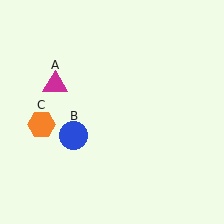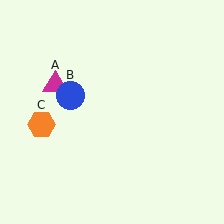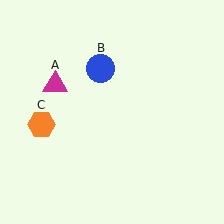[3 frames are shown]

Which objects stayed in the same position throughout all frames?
Magenta triangle (object A) and orange hexagon (object C) remained stationary.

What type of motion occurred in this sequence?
The blue circle (object B) rotated clockwise around the center of the scene.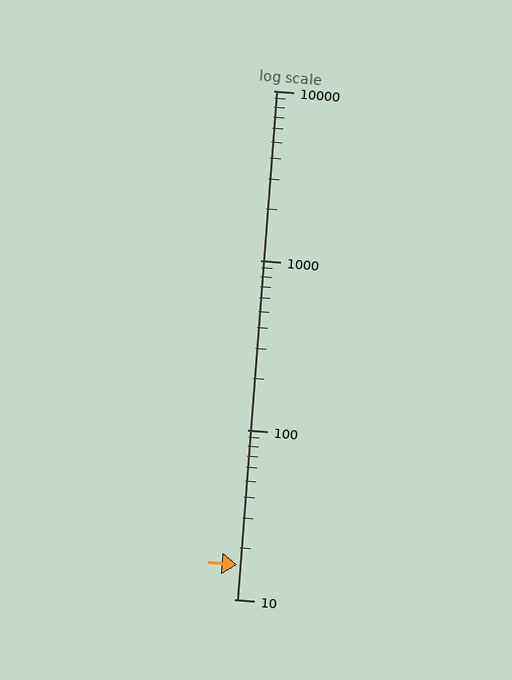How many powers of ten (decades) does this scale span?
The scale spans 3 decades, from 10 to 10000.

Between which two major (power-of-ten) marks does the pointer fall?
The pointer is between 10 and 100.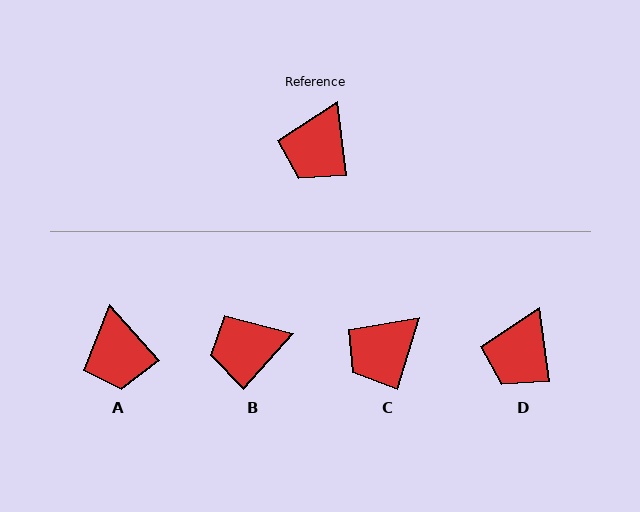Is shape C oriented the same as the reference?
No, it is off by about 24 degrees.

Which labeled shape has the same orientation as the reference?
D.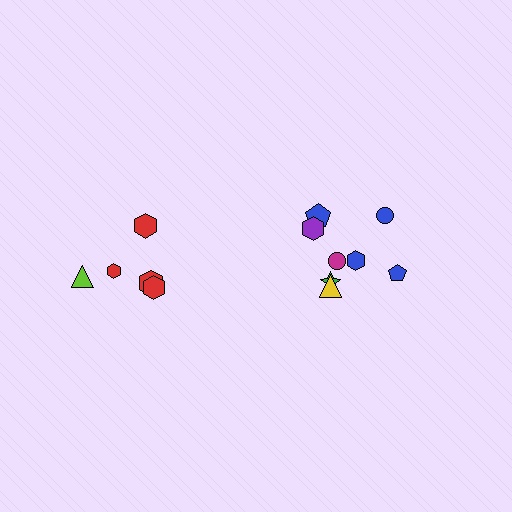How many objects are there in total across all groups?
There are 13 objects.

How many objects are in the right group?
There are 8 objects.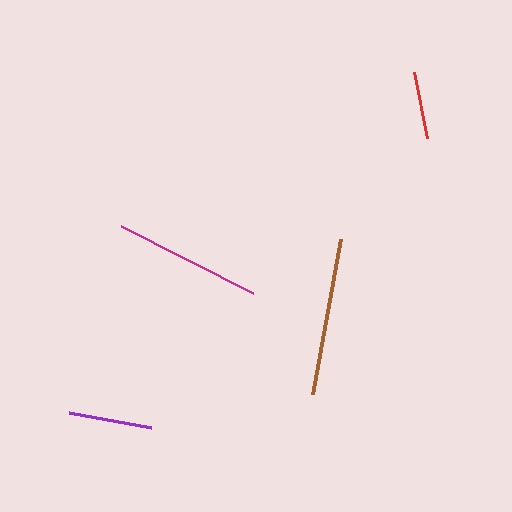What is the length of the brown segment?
The brown segment is approximately 157 pixels long.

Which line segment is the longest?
The brown line is the longest at approximately 157 pixels.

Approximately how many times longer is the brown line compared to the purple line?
The brown line is approximately 1.9 times the length of the purple line.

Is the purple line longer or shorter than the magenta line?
The magenta line is longer than the purple line.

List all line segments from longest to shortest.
From longest to shortest: brown, magenta, purple, red.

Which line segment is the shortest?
The red line is the shortest at approximately 67 pixels.